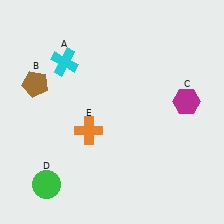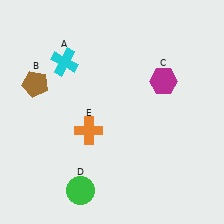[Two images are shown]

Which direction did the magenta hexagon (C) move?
The magenta hexagon (C) moved left.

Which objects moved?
The objects that moved are: the magenta hexagon (C), the green circle (D).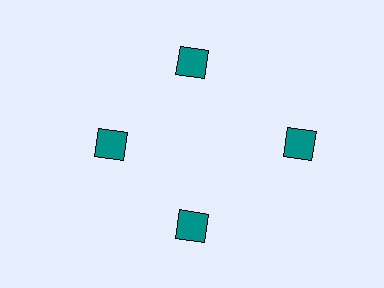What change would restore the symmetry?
The symmetry would be restored by moving it inward, back onto the ring so that all 4 squares sit at equal angles and equal distance from the center.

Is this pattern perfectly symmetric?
No. The 4 teal squares are arranged in a ring, but one element near the 3 o'clock position is pushed outward from the center, breaking the 4-fold rotational symmetry.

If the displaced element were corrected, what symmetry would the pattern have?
It would have 4-fold rotational symmetry — the pattern would map onto itself every 90 degrees.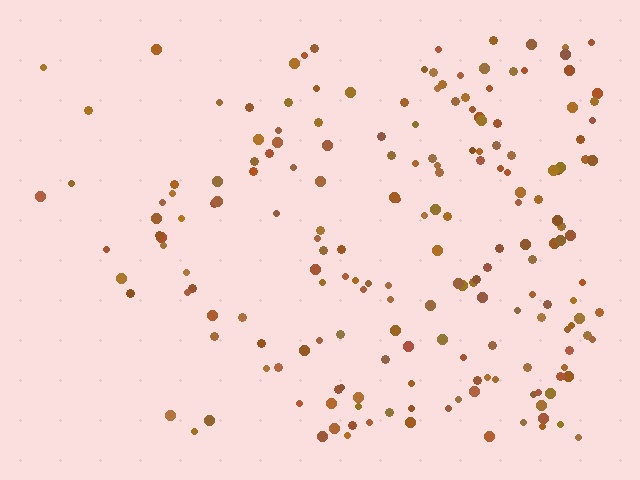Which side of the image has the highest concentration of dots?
The right.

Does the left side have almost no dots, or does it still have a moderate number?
Still a moderate number, just noticeably fewer than the right.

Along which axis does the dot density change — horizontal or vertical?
Horizontal.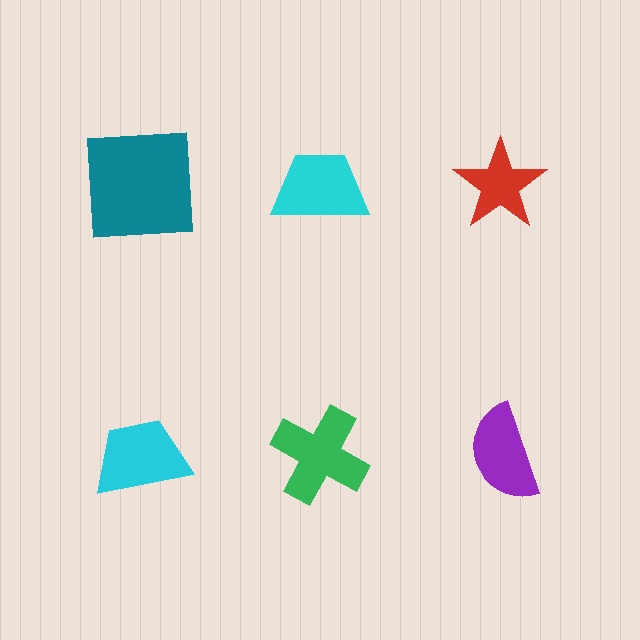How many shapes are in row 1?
3 shapes.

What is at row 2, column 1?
A cyan trapezoid.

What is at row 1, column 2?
A cyan trapezoid.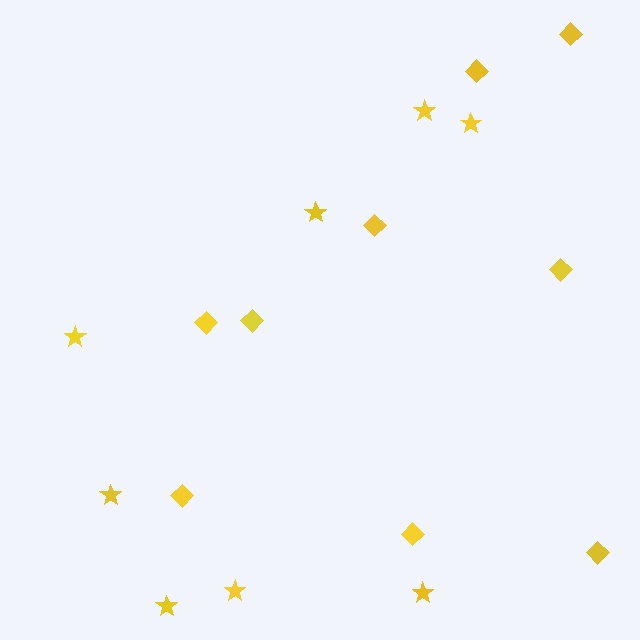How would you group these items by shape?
There are 2 groups: one group of diamonds (9) and one group of stars (8).